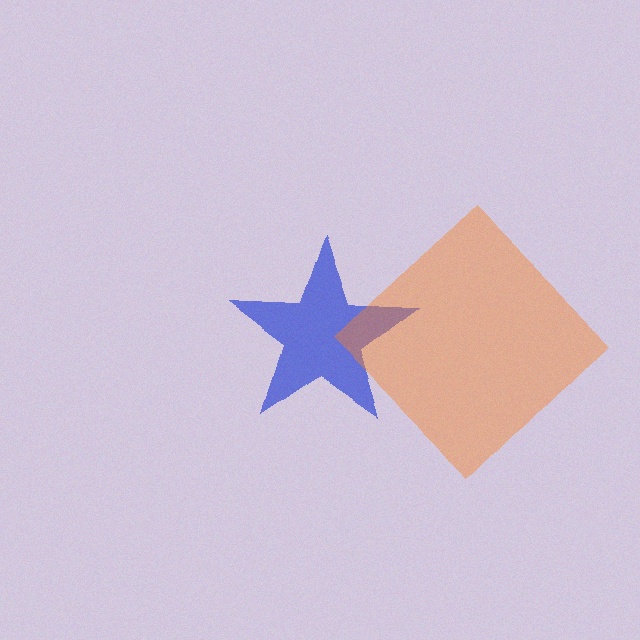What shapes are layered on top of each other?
The layered shapes are: a blue star, an orange diamond.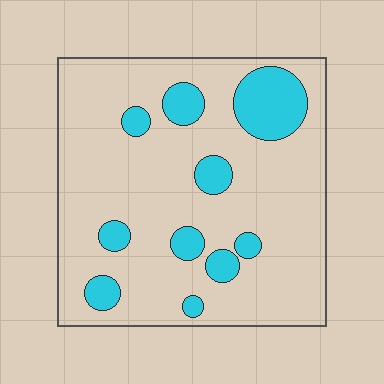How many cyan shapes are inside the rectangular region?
10.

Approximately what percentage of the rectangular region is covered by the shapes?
Approximately 15%.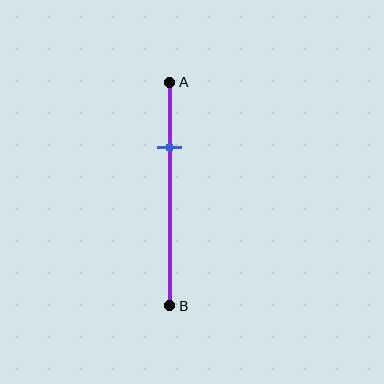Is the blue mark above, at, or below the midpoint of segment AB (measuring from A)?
The blue mark is above the midpoint of segment AB.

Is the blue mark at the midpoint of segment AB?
No, the mark is at about 30% from A, not at the 50% midpoint.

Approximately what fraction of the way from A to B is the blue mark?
The blue mark is approximately 30% of the way from A to B.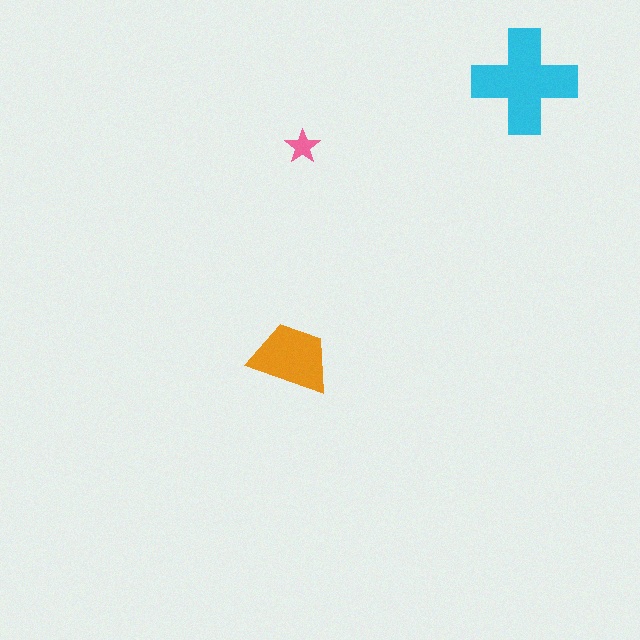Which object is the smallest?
The pink star.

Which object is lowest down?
The orange trapezoid is bottommost.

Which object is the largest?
The cyan cross.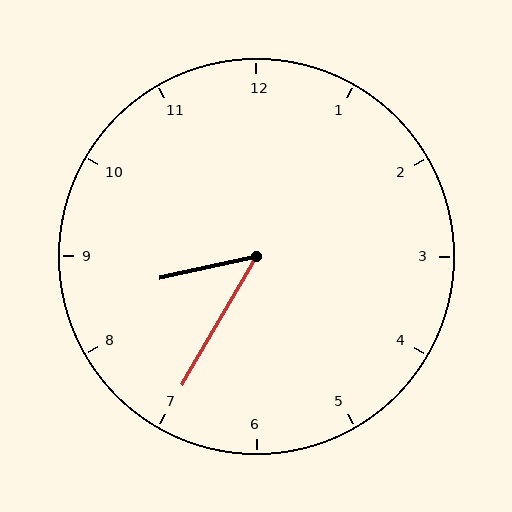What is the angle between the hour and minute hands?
Approximately 48 degrees.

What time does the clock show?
8:35.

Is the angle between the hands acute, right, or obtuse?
It is acute.